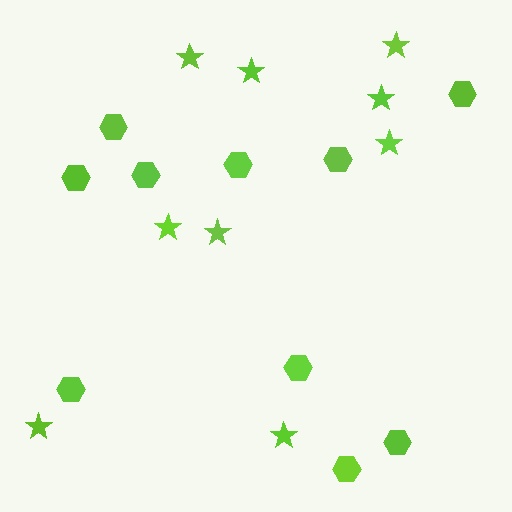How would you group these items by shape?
There are 2 groups: one group of hexagons (10) and one group of stars (9).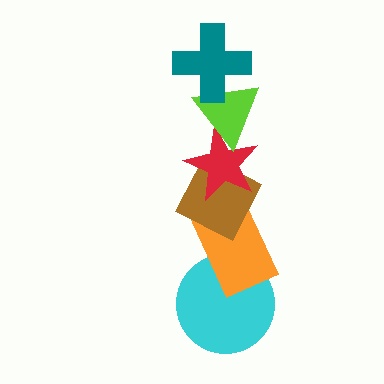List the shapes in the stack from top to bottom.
From top to bottom: the teal cross, the lime triangle, the red star, the brown diamond, the orange rectangle, the cyan circle.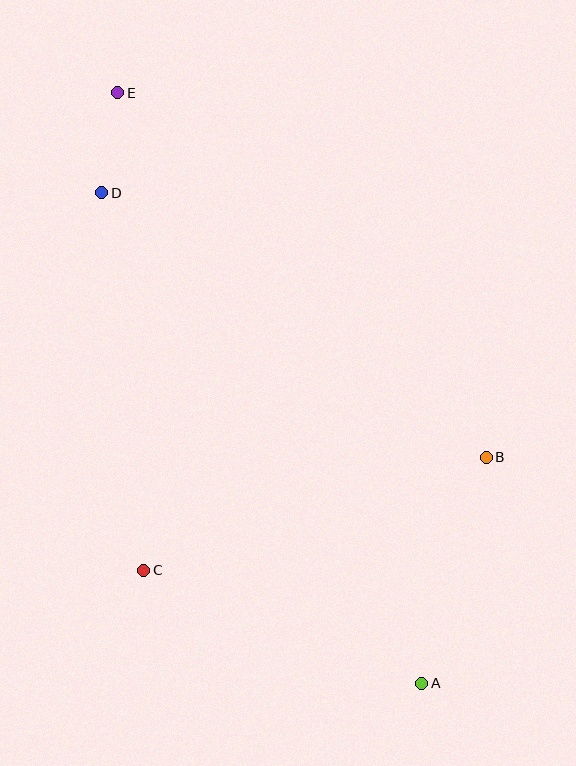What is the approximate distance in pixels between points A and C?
The distance between A and C is approximately 300 pixels.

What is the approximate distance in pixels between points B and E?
The distance between B and E is approximately 518 pixels.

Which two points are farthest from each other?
Points A and E are farthest from each other.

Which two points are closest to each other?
Points D and E are closest to each other.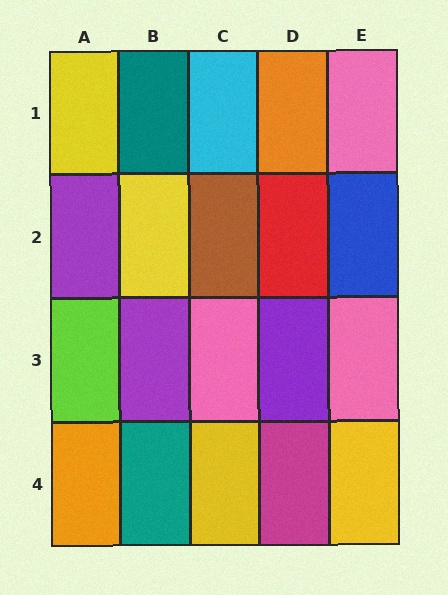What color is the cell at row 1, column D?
Orange.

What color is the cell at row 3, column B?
Purple.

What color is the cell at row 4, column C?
Yellow.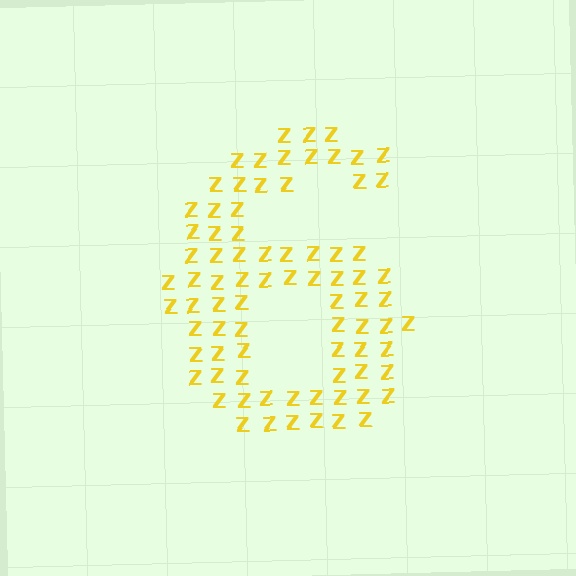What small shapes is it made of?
It is made of small letter Z's.